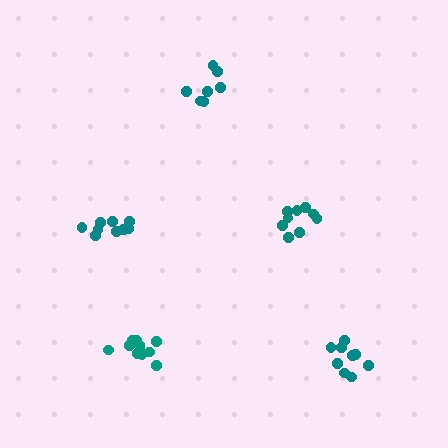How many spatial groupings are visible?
There are 5 spatial groupings.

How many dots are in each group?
Group 1: 11 dots, Group 2: 7 dots, Group 3: 9 dots, Group 4: 9 dots, Group 5: 9 dots (45 total).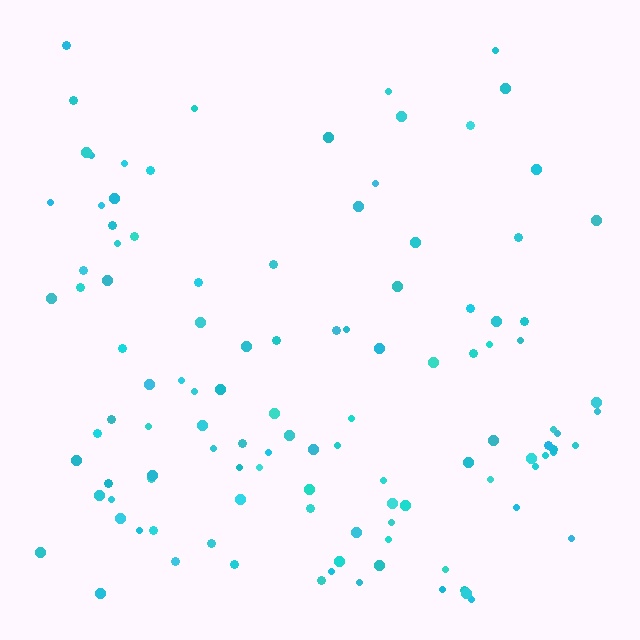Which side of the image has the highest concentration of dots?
The bottom.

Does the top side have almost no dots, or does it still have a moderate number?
Still a moderate number, just noticeably fewer than the bottom.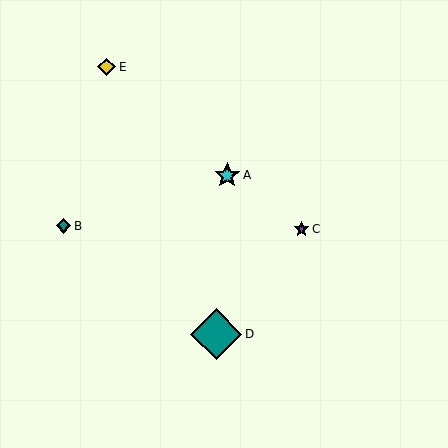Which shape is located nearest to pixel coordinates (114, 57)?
The yellow diamond (labeled E) at (107, 67) is nearest to that location.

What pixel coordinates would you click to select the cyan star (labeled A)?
Click at (227, 175) to select the cyan star A.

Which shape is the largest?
The teal diamond (labeled D) is the largest.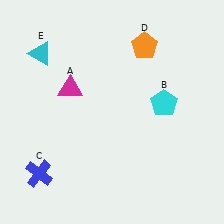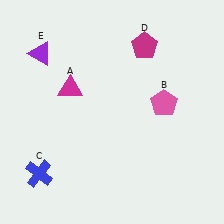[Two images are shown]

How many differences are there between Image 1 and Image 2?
There are 3 differences between the two images.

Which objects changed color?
B changed from cyan to pink. D changed from orange to magenta. E changed from cyan to purple.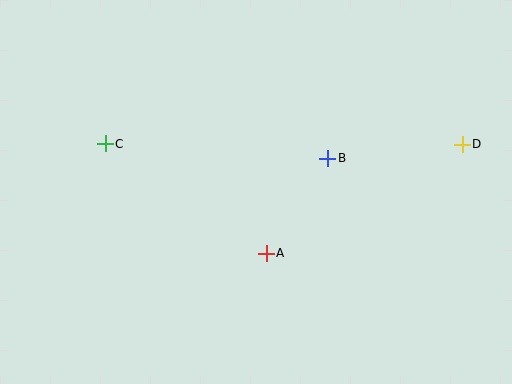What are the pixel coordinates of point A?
Point A is at (266, 253).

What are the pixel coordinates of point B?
Point B is at (328, 158).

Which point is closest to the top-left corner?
Point C is closest to the top-left corner.